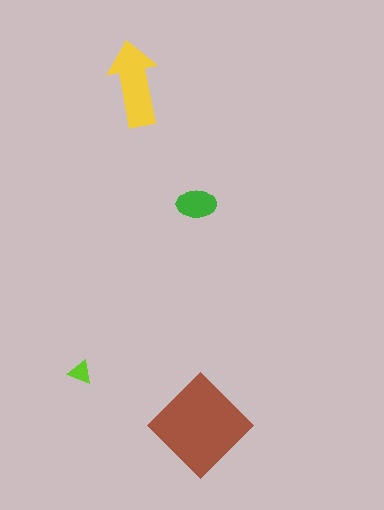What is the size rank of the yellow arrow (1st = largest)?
2nd.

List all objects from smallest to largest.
The lime triangle, the green ellipse, the yellow arrow, the brown diamond.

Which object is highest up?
The yellow arrow is topmost.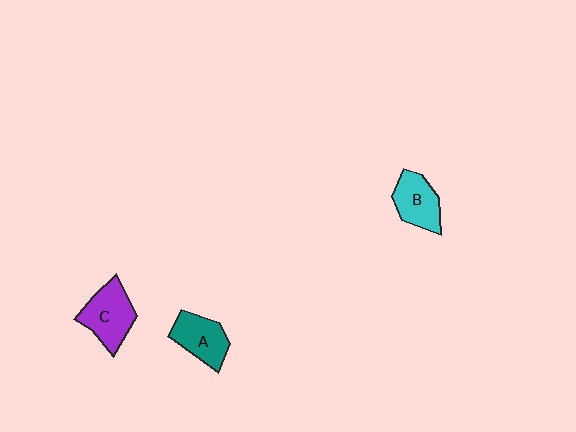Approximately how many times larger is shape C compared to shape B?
Approximately 1.2 times.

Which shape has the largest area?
Shape C (purple).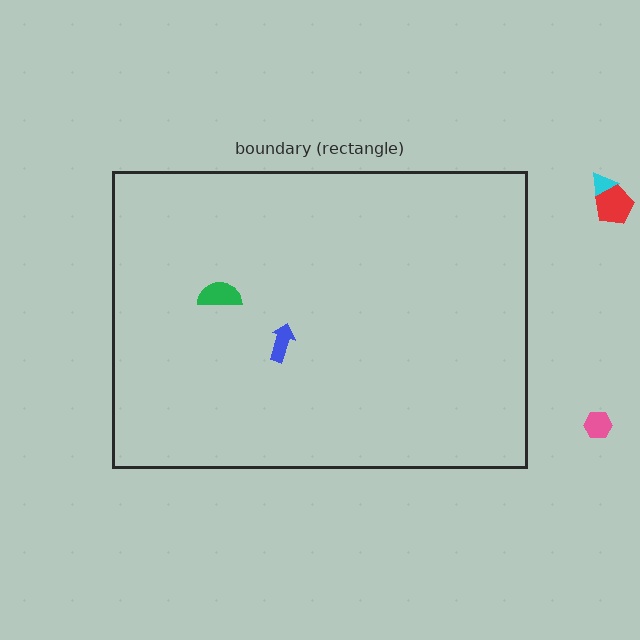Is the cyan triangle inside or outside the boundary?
Outside.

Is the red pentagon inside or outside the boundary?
Outside.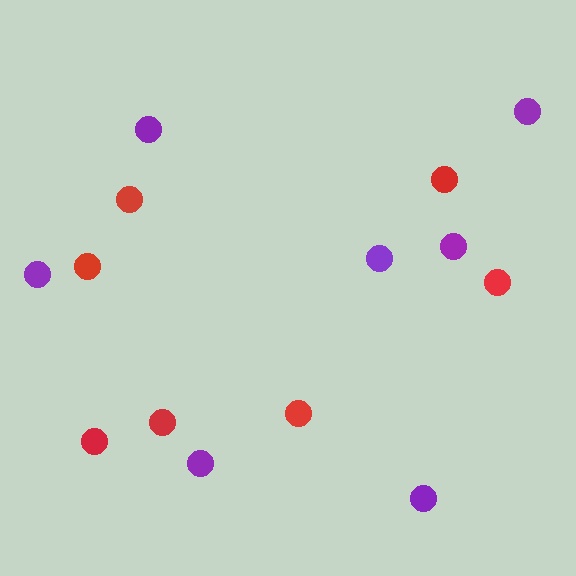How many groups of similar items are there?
There are 2 groups: one group of purple circles (7) and one group of red circles (7).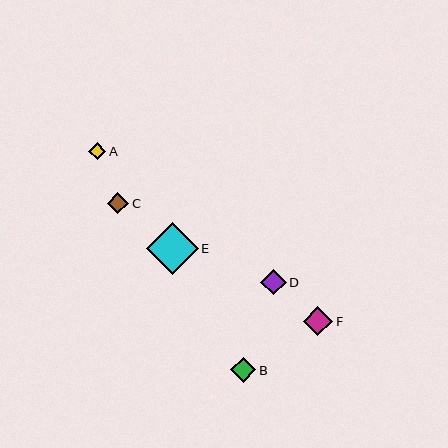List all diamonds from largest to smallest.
From largest to smallest: E, F, D, B, C, A.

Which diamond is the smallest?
Diamond A is the smallest with a size of approximately 17 pixels.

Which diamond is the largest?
Diamond E is the largest with a size of approximately 52 pixels.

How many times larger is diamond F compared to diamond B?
Diamond F is approximately 1.2 times the size of diamond B.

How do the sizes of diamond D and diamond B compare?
Diamond D and diamond B are approximately the same size.